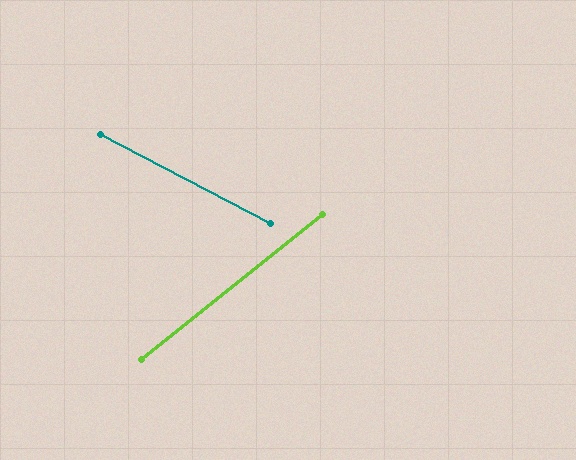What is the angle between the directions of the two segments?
Approximately 66 degrees.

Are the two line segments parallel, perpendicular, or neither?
Neither parallel nor perpendicular — they differ by about 66°.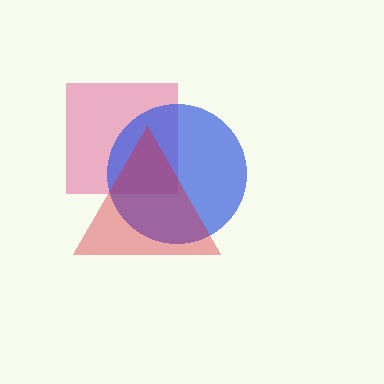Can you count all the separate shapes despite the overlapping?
Yes, there are 3 separate shapes.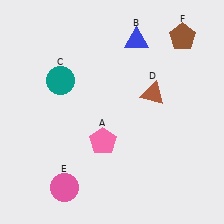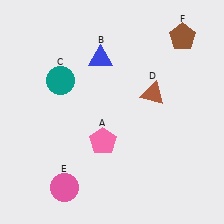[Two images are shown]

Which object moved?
The blue triangle (B) moved left.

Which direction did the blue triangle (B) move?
The blue triangle (B) moved left.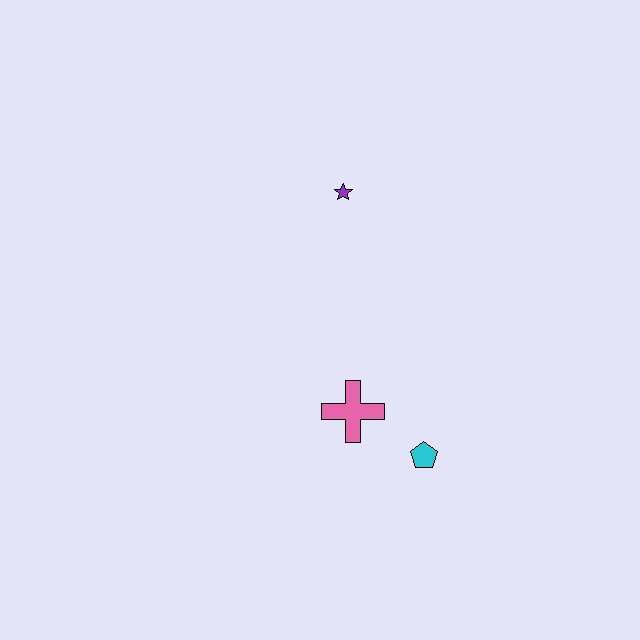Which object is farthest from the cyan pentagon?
The purple star is farthest from the cyan pentagon.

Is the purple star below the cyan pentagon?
No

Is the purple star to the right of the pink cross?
No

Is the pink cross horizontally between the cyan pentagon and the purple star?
Yes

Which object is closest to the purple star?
The pink cross is closest to the purple star.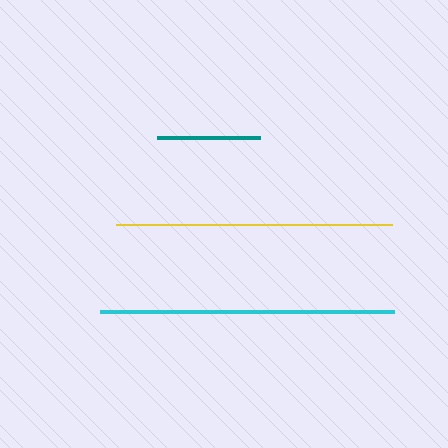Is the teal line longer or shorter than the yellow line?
The yellow line is longer than the teal line.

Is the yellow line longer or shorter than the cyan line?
The cyan line is longer than the yellow line.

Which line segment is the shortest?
The teal line is the shortest at approximately 103 pixels.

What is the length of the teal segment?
The teal segment is approximately 103 pixels long.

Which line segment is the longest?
The cyan line is the longest at approximately 294 pixels.